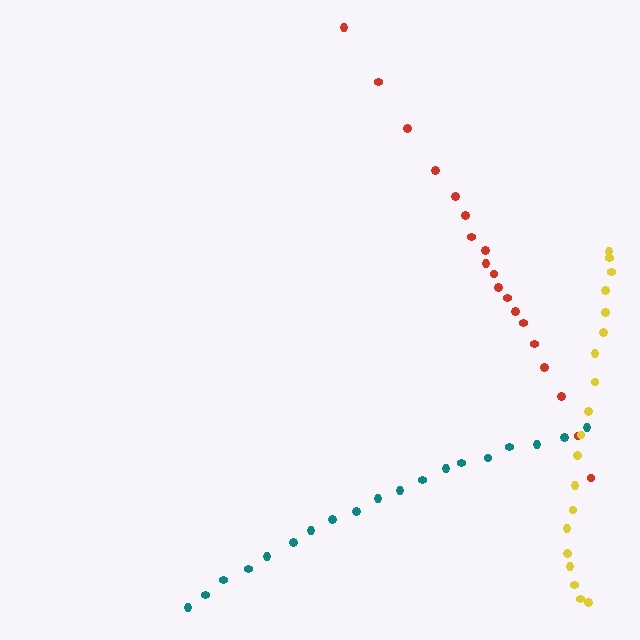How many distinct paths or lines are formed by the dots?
There are 3 distinct paths.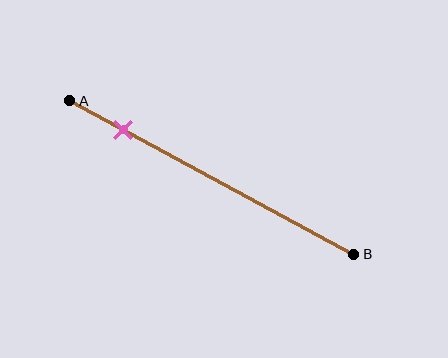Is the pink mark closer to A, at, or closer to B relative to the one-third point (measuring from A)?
The pink mark is closer to point A than the one-third point of segment AB.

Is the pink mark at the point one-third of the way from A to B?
No, the mark is at about 20% from A, not at the 33% one-third point.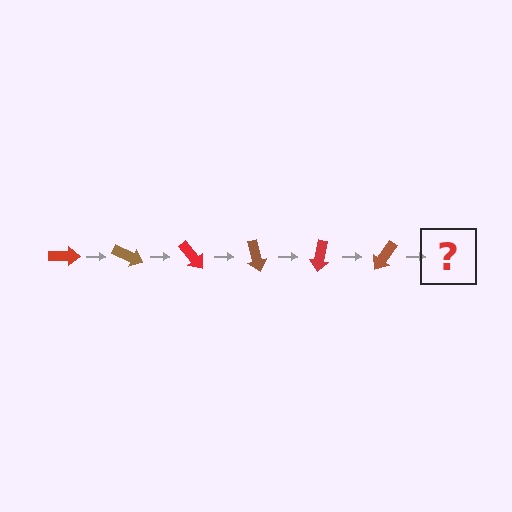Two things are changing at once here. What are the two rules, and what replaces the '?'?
The two rules are that it rotates 25 degrees each step and the color cycles through red and brown. The '?' should be a red arrow, rotated 150 degrees from the start.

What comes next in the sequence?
The next element should be a red arrow, rotated 150 degrees from the start.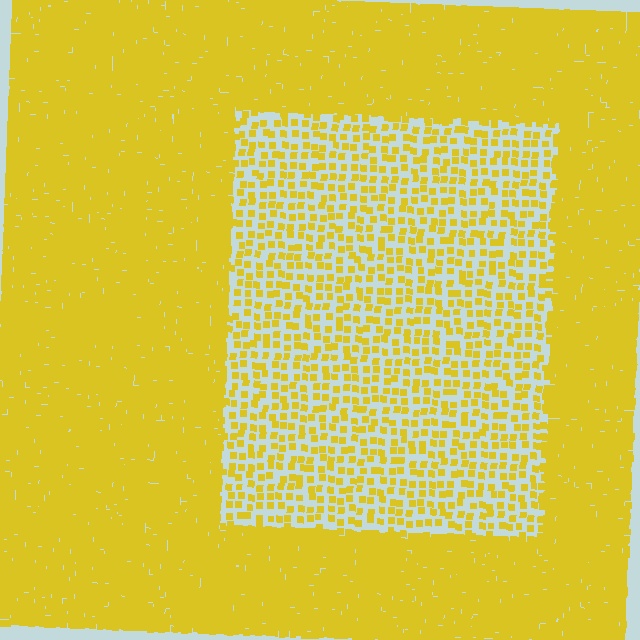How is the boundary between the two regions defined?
The boundary is defined by a change in element density (approximately 3.1x ratio). All elements are the same color, size, and shape.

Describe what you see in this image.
The image contains small yellow elements arranged at two different densities. A rectangle-shaped region is visible where the elements are less densely packed than the surrounding area.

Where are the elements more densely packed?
The elements are more densely packed outside the rectangle boundary.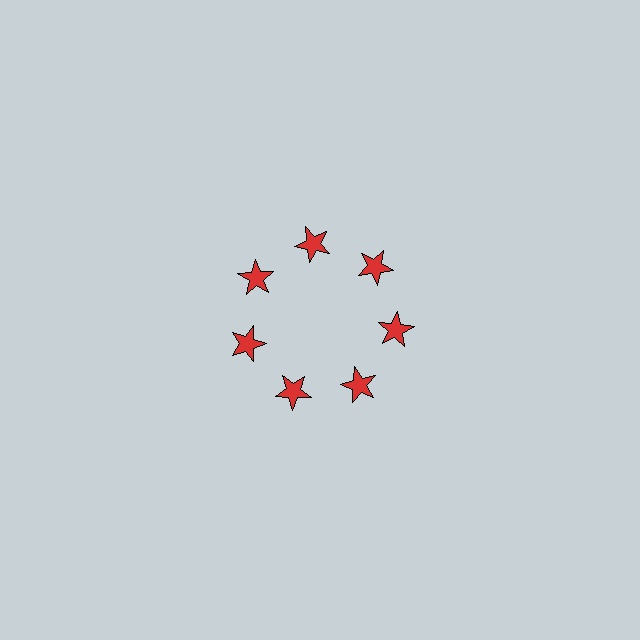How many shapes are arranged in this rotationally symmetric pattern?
There are 7 shapes, arranged in 7 groups of 1.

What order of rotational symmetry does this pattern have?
This pattern has 7-fold rotational symmetry.